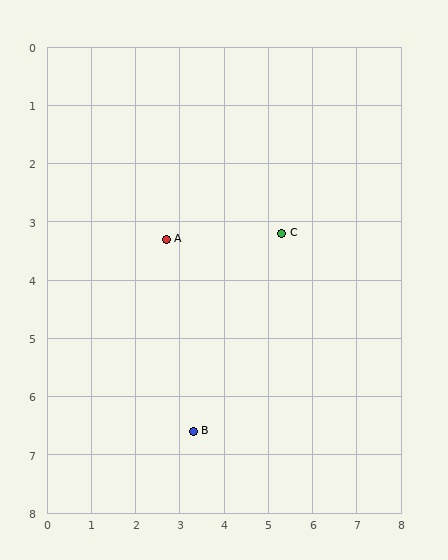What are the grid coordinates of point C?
Point C is at approximately (5.3, 3.2).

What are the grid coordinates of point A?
Point A is at approximately (2.7, 3.3).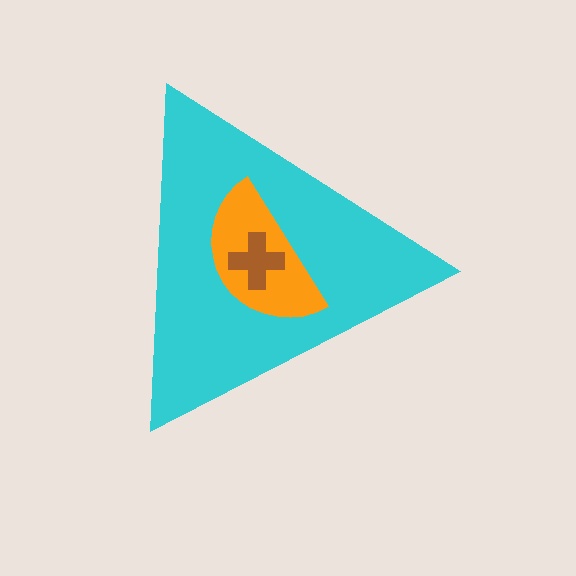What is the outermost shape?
The cyan triangle.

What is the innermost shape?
The brown cross.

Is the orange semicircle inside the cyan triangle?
Yes.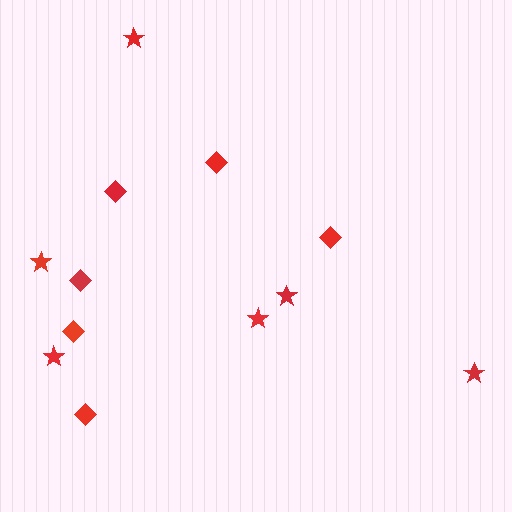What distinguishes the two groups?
There are 2 groups: one group of diamonds (6) and one group of stars (6).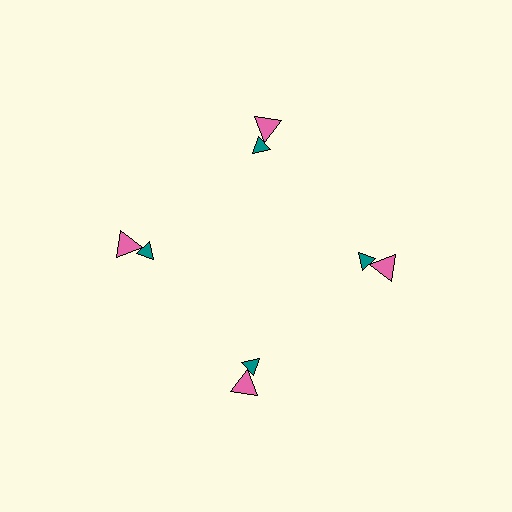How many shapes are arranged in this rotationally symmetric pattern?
There are 8 shapes, arranged in 4 groups of 2.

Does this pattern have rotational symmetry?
Yes, this pattern has 4-fold rotational symmetry. It looks the same after rotating 90 degrees around the center.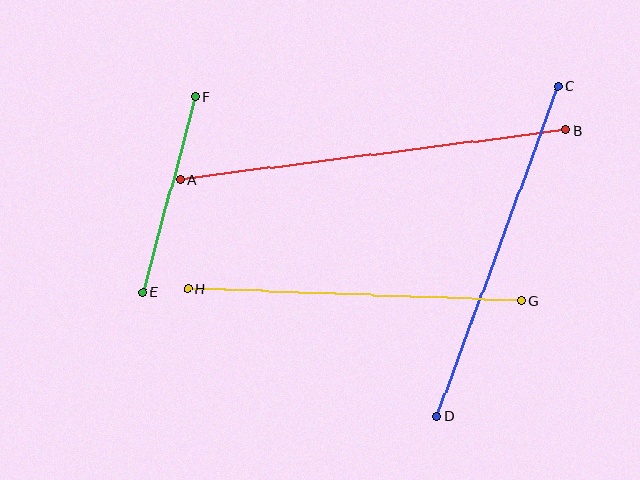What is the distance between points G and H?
The distance is approximately 334 pixels.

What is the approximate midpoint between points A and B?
The midpoint is at approximately (373, 155) pixels.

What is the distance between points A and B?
The distance is approximately 389 pixels.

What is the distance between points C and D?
The distance is approximately 351 pixels.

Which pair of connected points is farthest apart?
Points A and B are farthest apart.